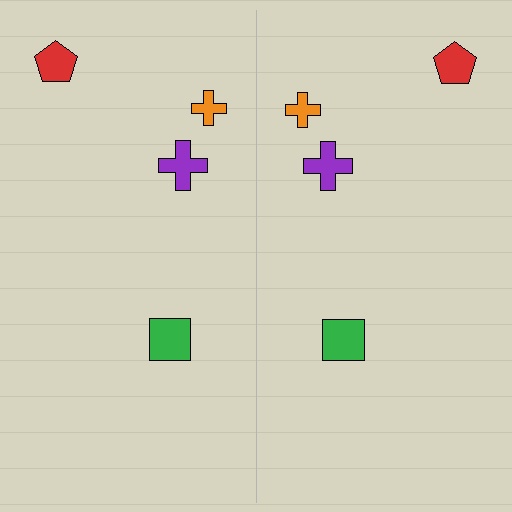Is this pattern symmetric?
Yes, this pattern has bilateral (reflection) symmetry.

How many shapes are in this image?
There are 8 shapes in this image.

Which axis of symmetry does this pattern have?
The pattern has a vertical axis of symmetry running through the center of the image.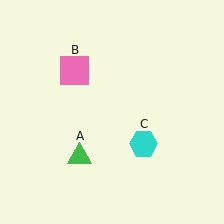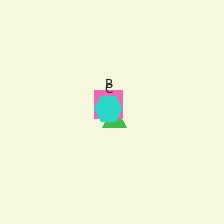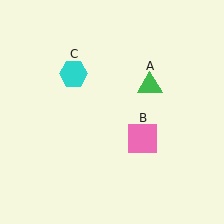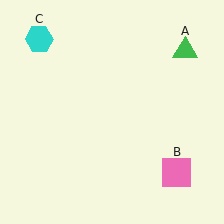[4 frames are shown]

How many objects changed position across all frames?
3 objects changed position: green triangle (object A), pink square (object B), cyan hexagon (object C).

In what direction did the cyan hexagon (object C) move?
The cyan hexagon (object C) moved up and to the left.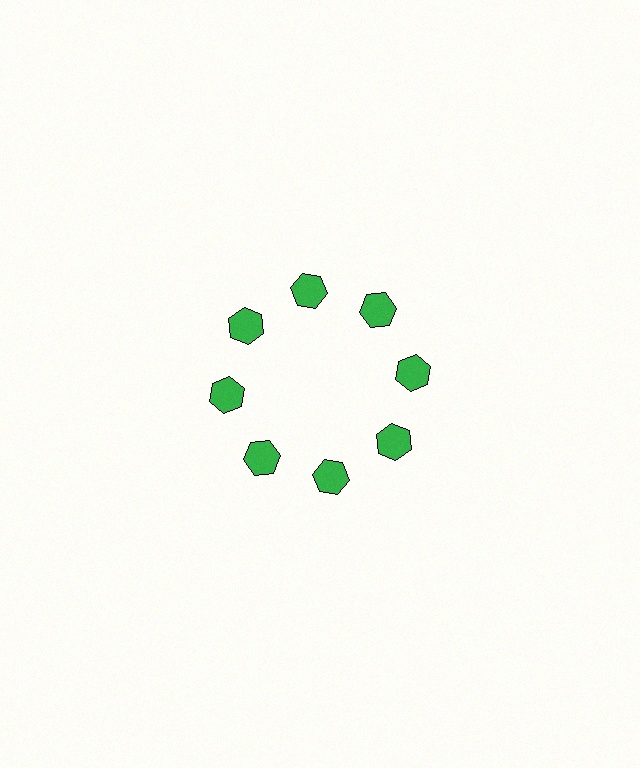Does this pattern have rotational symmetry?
Yes, this pattern has 8-fold rotational symmetry. It looks the same after rotating 45 degrees around the center.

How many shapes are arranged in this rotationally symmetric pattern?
There are 8 shapes, arranged in 8 groups of 1.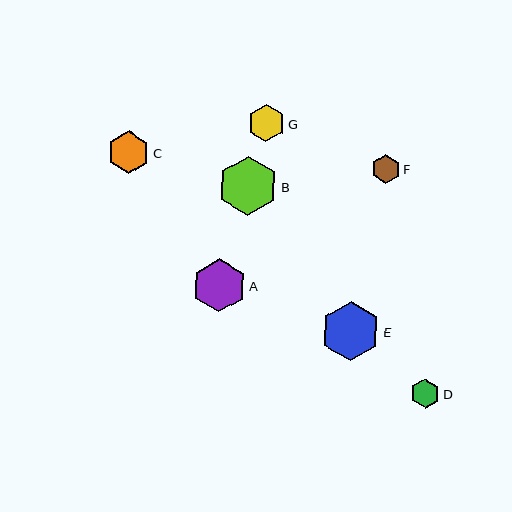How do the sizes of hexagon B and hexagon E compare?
Hexagon B and hexagon E are approximately the same size.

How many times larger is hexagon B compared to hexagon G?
Hexagon B is approximately 1.6 times the size of hexagon G.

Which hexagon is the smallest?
Hexagon D is the smallest with a size of approximately 29 pixels.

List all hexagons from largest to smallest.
From largest to smallest: B, E, A, C, G, F, D.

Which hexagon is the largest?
Hexagon B is the largest with a size of approximately 60 pixels.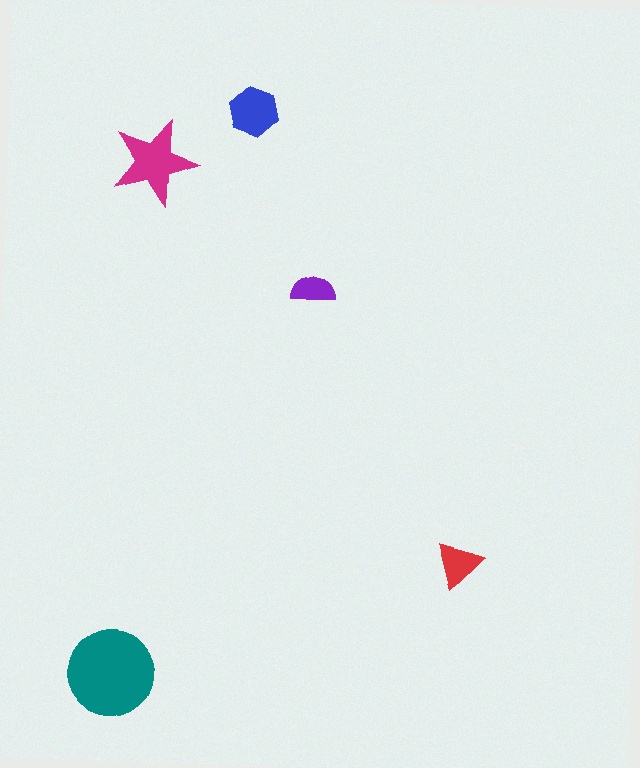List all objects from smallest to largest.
The purple semicircle, the red triangle, the blue hexagon, the magenta star, the teal circle.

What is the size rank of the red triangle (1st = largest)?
4th.